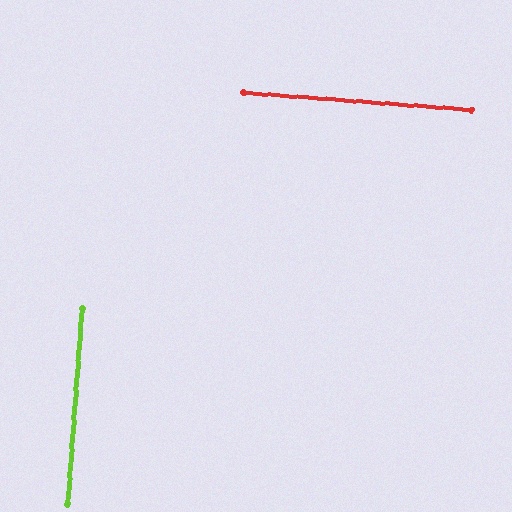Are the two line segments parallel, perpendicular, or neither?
Perpendicular — they meet at approximately 90°.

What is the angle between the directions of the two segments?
Approximately 90 degrees.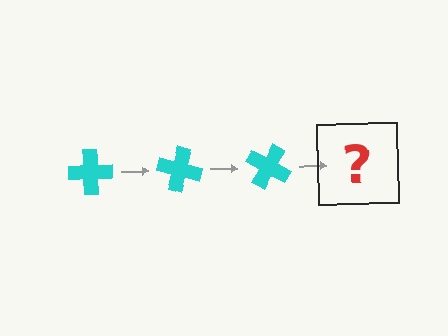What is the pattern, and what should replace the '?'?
The pattern is that the cross rotates 15 degrees each step. The '?' should be a cyan cross rotated 45 degrees.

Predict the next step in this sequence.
The next step is a cyan cross rotated 45 degrees.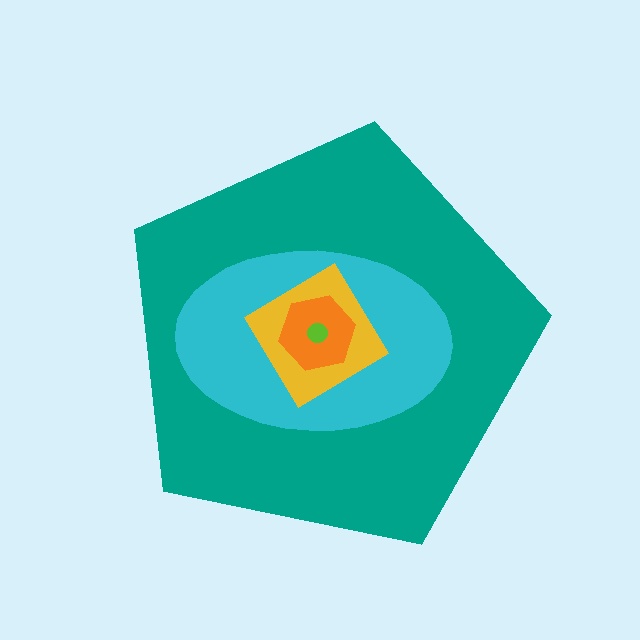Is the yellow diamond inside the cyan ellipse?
Yes.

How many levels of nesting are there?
5.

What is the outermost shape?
The teal pentagon.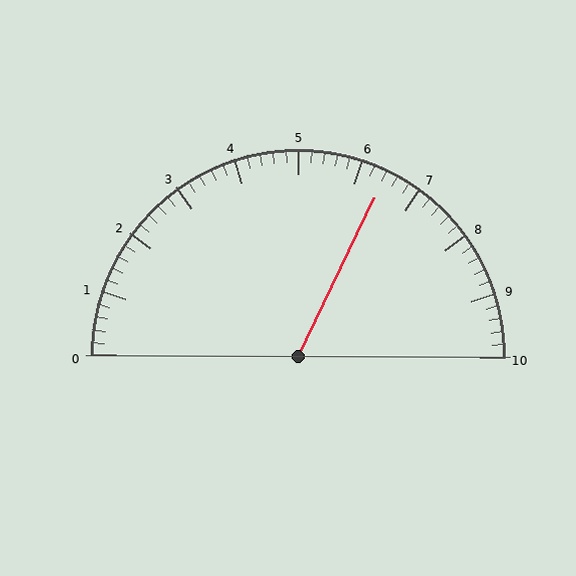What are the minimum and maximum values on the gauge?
The gauge ranges from 0 to 10.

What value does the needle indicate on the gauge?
The needle indicates approximately 6.4.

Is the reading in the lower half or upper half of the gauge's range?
The reading is in the upper half of the range (0 to 10).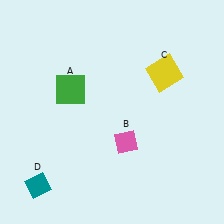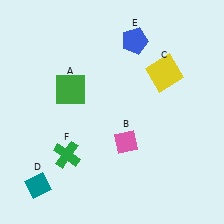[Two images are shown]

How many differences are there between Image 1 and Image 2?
There are 2 differences between the two images.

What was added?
A blue pentagon (E), a green cross (F) were added in Image 2.